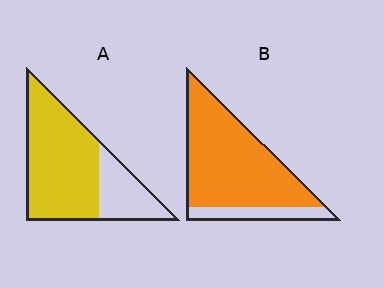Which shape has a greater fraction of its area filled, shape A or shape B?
Shape B.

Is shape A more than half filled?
Yes.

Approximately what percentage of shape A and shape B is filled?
A is approximately 70% and B is approximately 85%.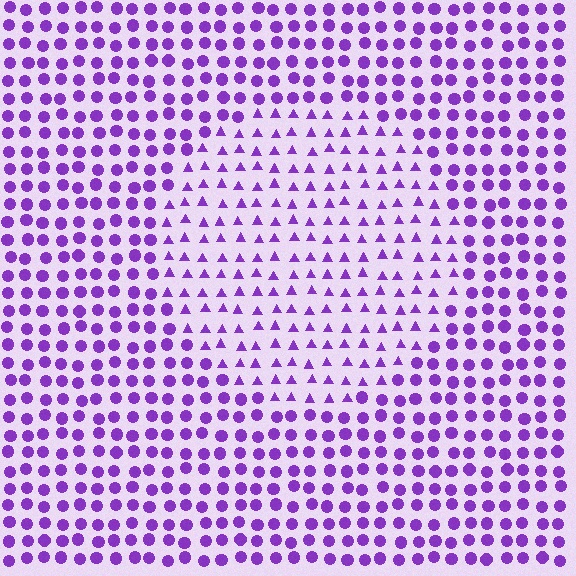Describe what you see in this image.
The image is filled with small purple elements arranged in a uniform grid. A circle-shaped region contains triangles, while the surrounding area contains circles. The boundary is defined purely by the change in element shape.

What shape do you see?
I see a circle.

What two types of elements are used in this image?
The image uses triangles inside the circle region and circles outside it.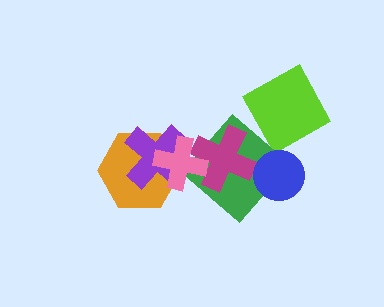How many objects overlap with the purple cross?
2 objects overlap with the purple cross.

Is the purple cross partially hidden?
Yes, it is partially covered by another shape.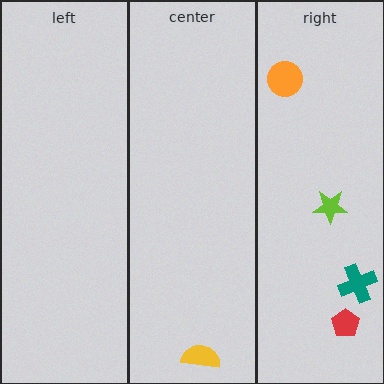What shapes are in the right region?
The teal cross, the lime star, the red pentagon, the orange circle.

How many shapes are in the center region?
1.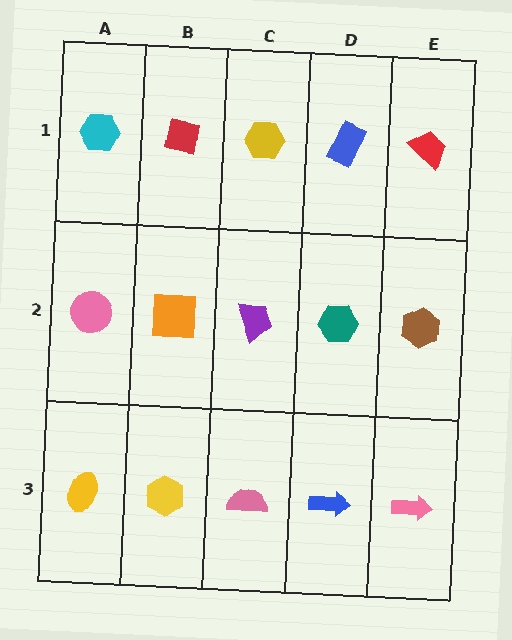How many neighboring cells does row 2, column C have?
4.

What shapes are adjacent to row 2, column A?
A cyan hexagon (row 1, column A), a yellow ellipse (row 3, column A), an orange square (row 2, column B).